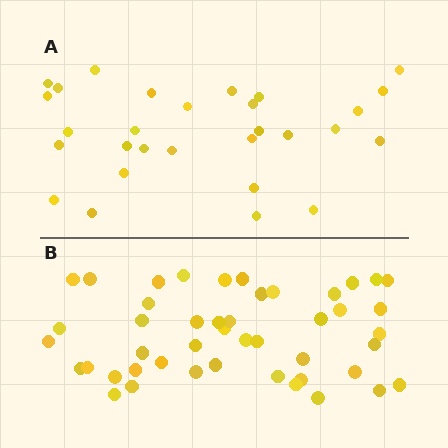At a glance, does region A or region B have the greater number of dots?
Region B (the bottom region) has more dots.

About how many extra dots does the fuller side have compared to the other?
Region B has approximately 15 more dots than region A.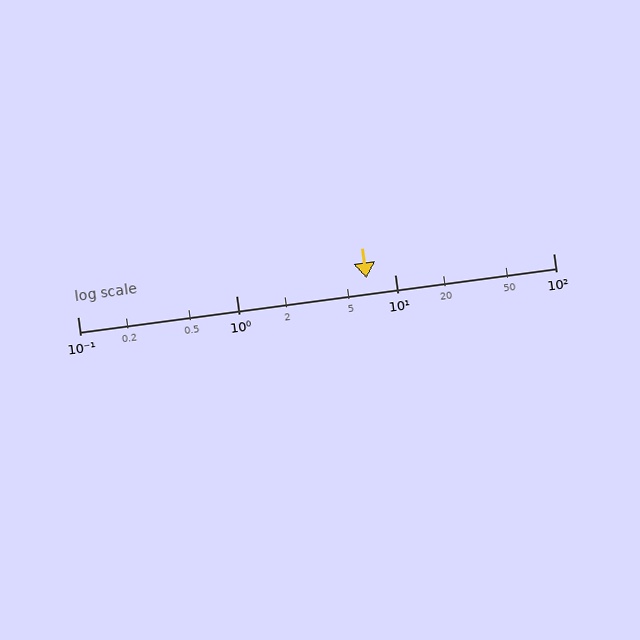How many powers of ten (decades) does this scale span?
The scale spans 3 decades, from 0.1 to 100.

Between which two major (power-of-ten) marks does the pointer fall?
The pointer is between 1 and 10.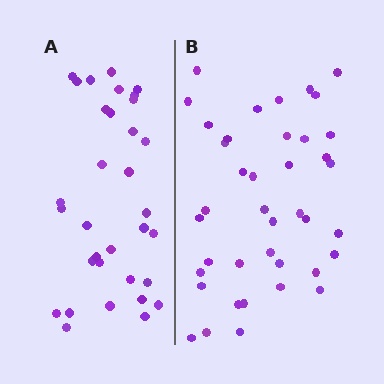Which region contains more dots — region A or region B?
Region B (the right region) has more dots.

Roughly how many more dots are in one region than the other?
Region B has roughly 8 or so more dots than region A.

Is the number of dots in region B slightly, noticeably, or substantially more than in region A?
Region B has only slightly more — the two regions are fairly close. The ratio is roughly 1.2 to 1.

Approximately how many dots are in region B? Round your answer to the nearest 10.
About 40 dots.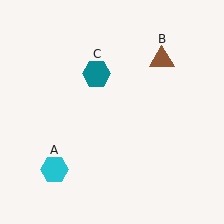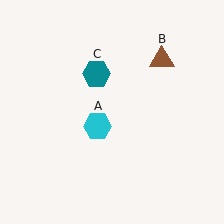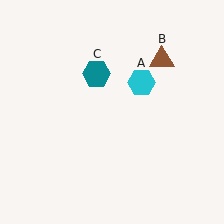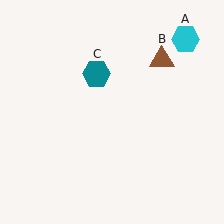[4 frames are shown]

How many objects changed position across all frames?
1 object changed position: cyan hexagon (object A).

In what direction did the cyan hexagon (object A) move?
The cyan hexagon (object A) moved up and to the right.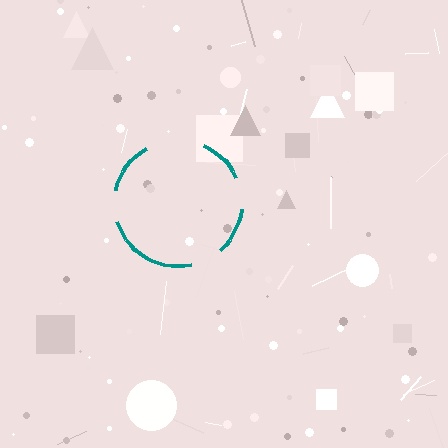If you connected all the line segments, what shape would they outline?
They would outline a circle.